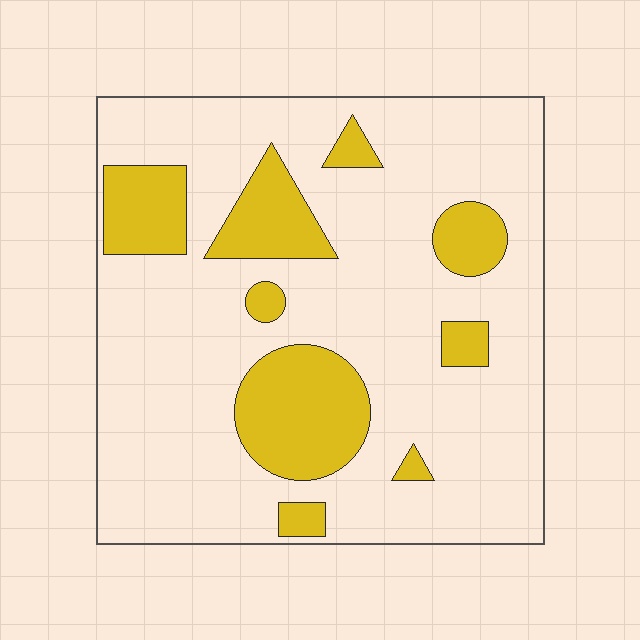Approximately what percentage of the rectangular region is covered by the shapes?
Approximately 20%.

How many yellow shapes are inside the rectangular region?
9.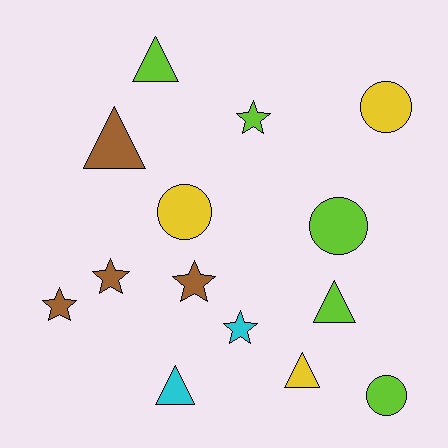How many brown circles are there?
There are no brown circles.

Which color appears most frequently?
Lime, with 5 objects.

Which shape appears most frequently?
Triangle, with 5 objects.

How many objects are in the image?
There are 14 objects.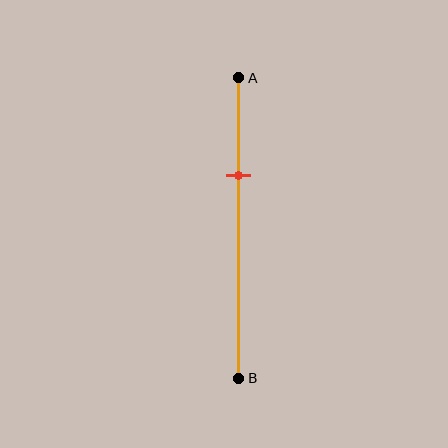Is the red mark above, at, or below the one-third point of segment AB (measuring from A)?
The red mark is approximately at the one-third point of segment AB.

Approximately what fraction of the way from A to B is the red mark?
The red mark is approximately 30% of the way from A to B.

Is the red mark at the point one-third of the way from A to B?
Yes, the mark is approximately at the one-third point.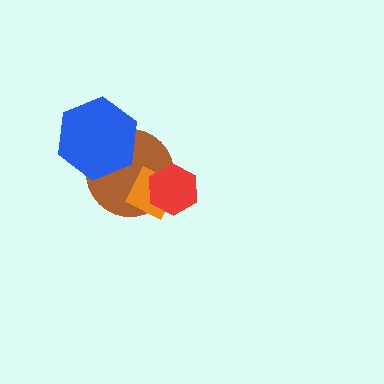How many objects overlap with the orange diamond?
2 objects overlap with the orange diamond.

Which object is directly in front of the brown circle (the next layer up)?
The blue hexagon is directly in front of the brown circle.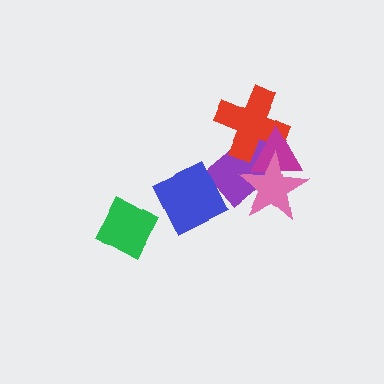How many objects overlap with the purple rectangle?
4 objects overlap with the purple rectangle.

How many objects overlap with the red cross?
2 objects overlap with the red cross.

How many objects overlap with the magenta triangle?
3 objects overlap with the magenta triangle.